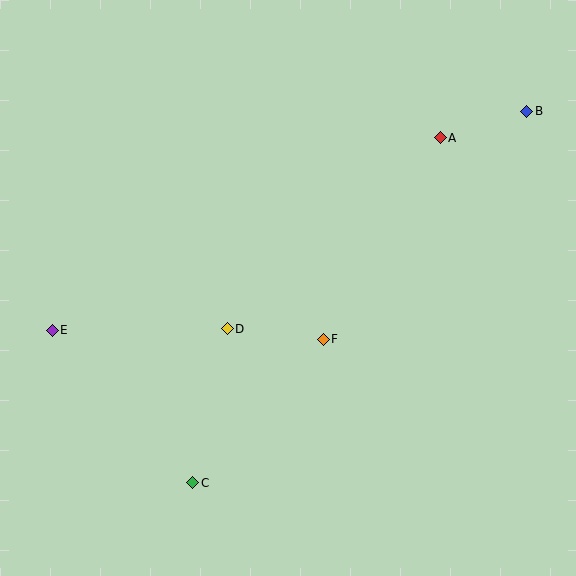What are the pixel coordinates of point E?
Point E is at (52, 330).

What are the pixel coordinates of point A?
Point A is at (440, 138).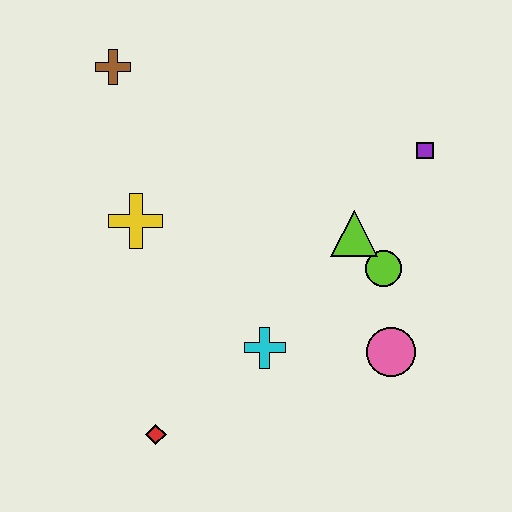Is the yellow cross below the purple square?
Yes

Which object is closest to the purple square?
The lime triangle is closest to the purple square.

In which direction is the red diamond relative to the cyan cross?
The red diamond is to the left of the cyan cross.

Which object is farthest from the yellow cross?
The purple square is farthest from the yellow cross.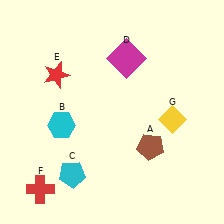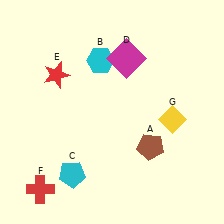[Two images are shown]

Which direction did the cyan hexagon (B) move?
The cyan hexagon (B) moved up.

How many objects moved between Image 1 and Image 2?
1 object moved between the two images.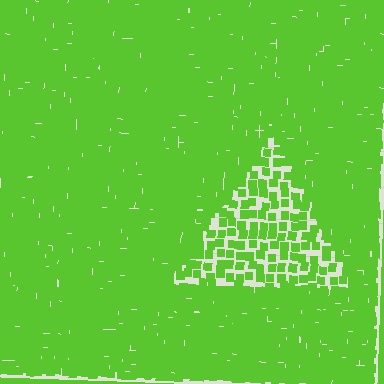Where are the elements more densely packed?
The elements are more densely packed outside the triangle boundary.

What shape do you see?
I see a triangle.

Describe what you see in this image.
The image contains small lime elements arranged at two different densities. A triangle-shaped region is visible where the elements are less densely packed than the surrounding area.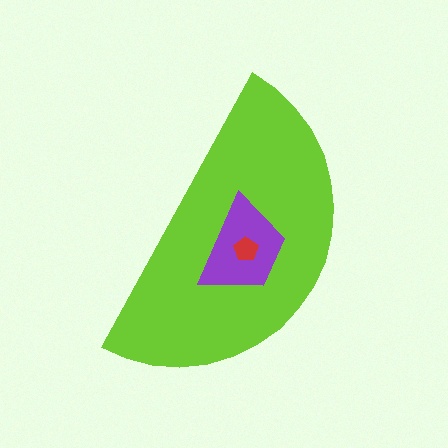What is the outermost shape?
The lime semicircle.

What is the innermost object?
The red pentagon.